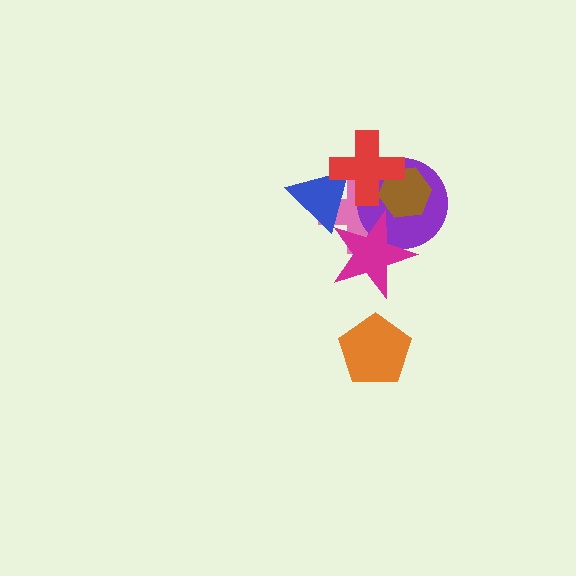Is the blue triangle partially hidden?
Yes, it is partially covered by another shape.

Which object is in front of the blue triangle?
The red cross is in front of the blue triangle.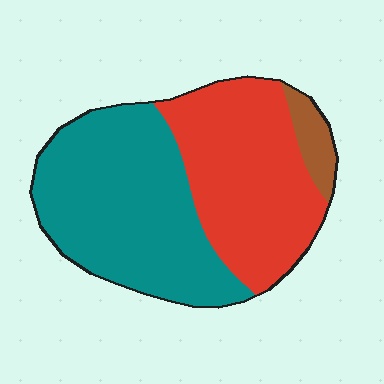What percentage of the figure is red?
Red takes up about two fifths (2/5) of the figure.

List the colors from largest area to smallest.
From largest to smallest: teal, red, brown.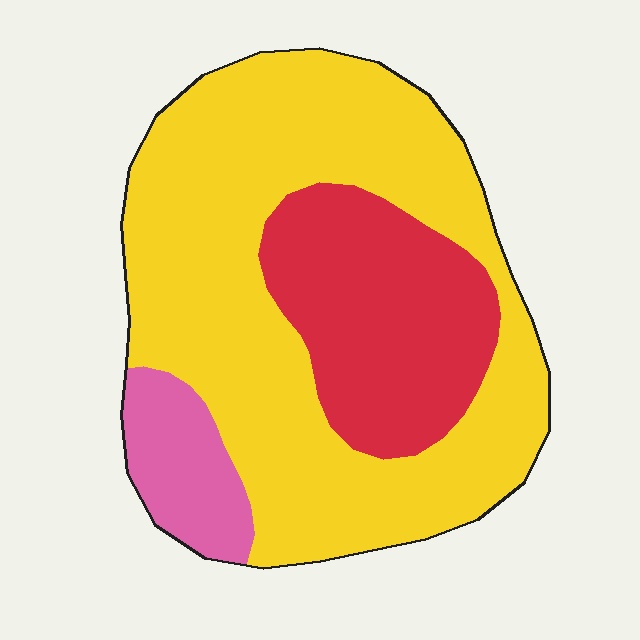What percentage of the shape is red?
Red takes up between a quarter and a half of the shape.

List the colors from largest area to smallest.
From largest to smallest: yellow, red, pink.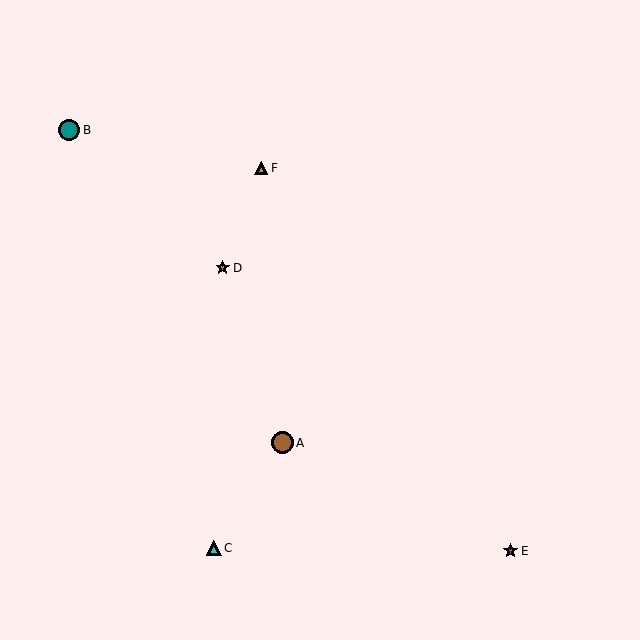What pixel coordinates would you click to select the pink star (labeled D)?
Click at (223, 268) to select the pink star D.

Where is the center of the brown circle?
The center of the brown circle is at (282, 443).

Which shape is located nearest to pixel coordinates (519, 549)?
The magenta star (labeled E) at (511, 551) is nearest to that location.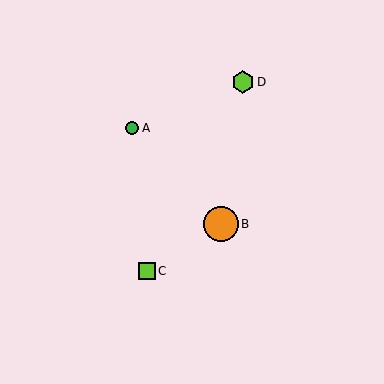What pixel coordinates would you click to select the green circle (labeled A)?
Click at (132, 128) to select the green circle A.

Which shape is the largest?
The orange circle (labeled B) is the largest.